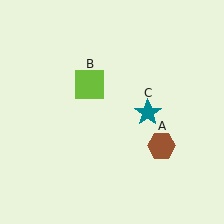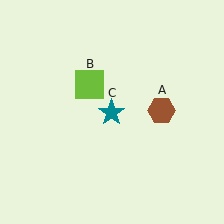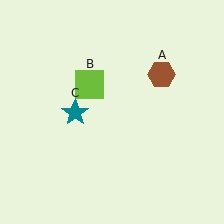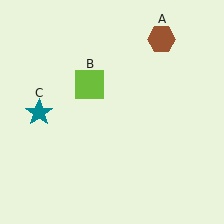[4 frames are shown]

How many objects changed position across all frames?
2 objects changed position: brown hexagon (object A), teal star (object C).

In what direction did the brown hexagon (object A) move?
The brown hexagon (object A) moved up.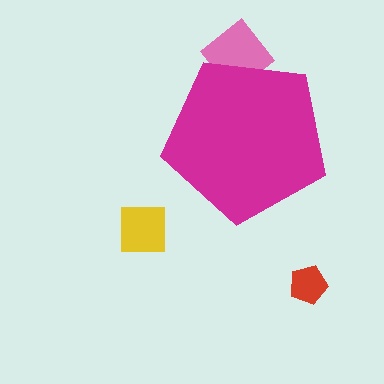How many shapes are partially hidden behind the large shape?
1 shape is partially hidden.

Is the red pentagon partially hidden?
No, the red pentagon is fully visible.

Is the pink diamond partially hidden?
Yes, the pink diamond is partially hidden behind the magenta pentagon.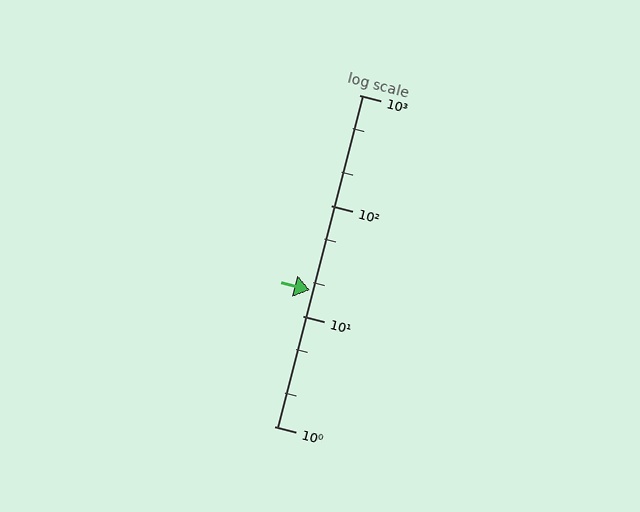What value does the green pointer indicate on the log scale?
The pointer indicates approximately 17.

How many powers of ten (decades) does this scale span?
The scale spans 3 decades, from 1 to 1000.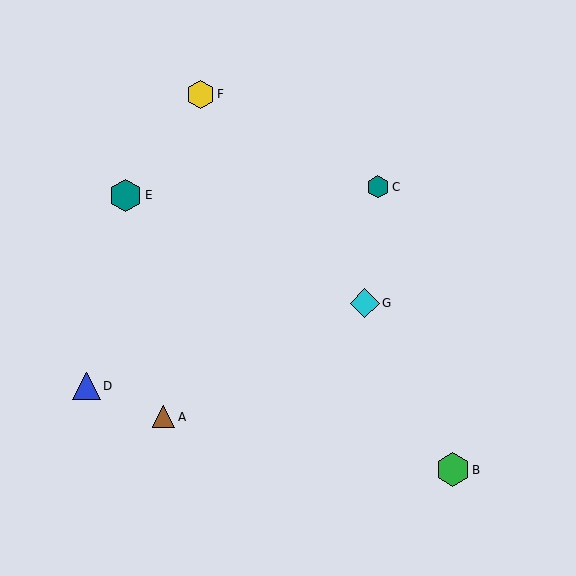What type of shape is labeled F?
Shape F is a yellow hexagon.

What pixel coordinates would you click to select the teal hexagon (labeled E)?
Click at (126, 195) to select the teal hexagon E.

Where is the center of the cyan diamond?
The center of the cyan diamond is at (365, 303).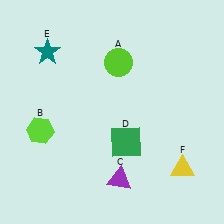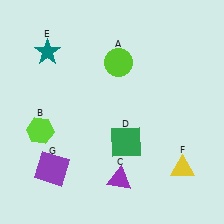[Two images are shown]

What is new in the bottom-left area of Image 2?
A purple square (G) was added in the bottom-left area of Image 2.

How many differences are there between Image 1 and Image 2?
There is 1 difference between the two images.